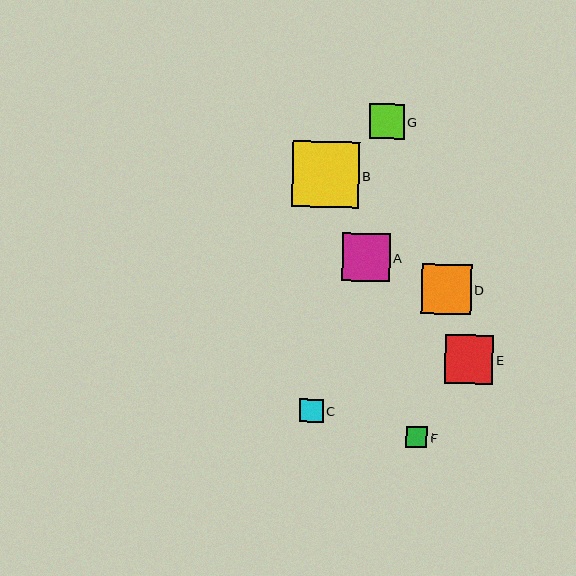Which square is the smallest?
Square F is the smallest with a size of approximately 21 pixels.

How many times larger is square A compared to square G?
Square A is approximately 1.4 times the size of square G.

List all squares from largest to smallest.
From largest to smallest: B, D, E, A, G, C, F.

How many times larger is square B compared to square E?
Square B is approximately 1.4 times the size of square E.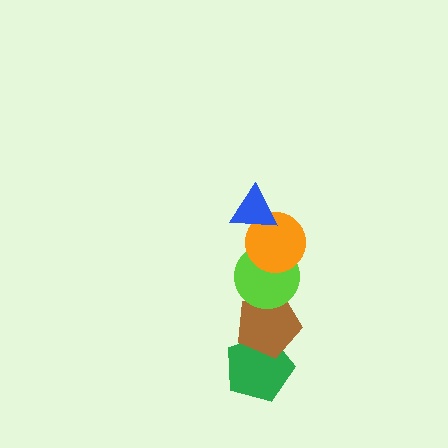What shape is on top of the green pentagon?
The brown pentagon is on top of the green pentagon.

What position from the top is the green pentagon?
The green pentagon is 5th from the top.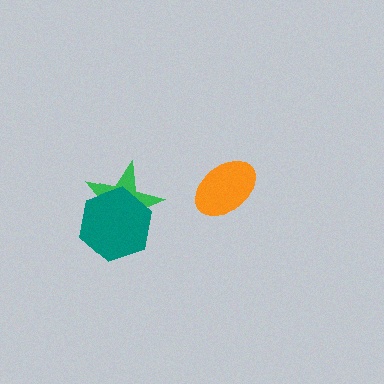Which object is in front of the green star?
The teal hexagon is in front of the green star.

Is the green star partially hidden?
Yes, it is partially covered by another shape.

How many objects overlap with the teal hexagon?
1 object overlaps with the teal hexagon.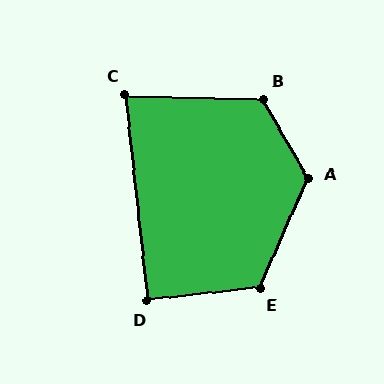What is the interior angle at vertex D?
Approximately 90 degrees (approximately right).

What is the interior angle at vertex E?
Approximately 120 degrees (obtuse).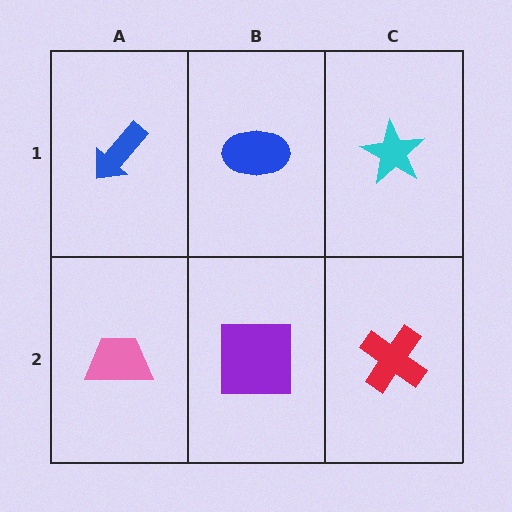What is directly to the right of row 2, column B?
A red cross.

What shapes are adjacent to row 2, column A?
A blue arrow (row 1, column A), a purple square (row 2, column B).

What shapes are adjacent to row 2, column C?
A cyan star (row 1, column C), a purple square (row 2, column B).